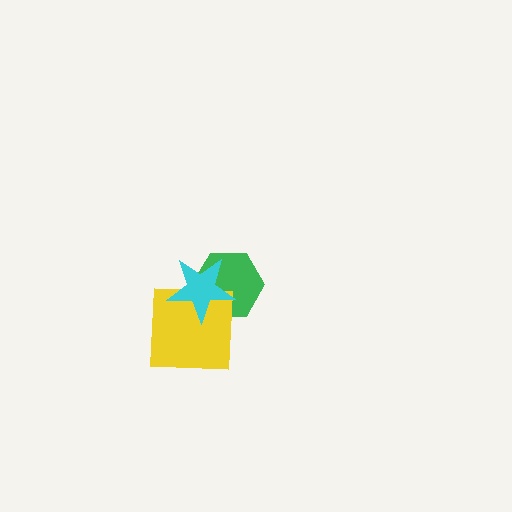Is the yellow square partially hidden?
Yes, it is partially covered by another shape.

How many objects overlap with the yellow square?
2 objects overlap with the yellow square.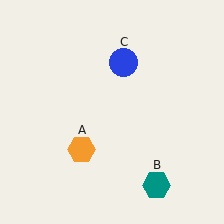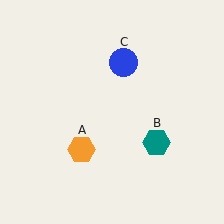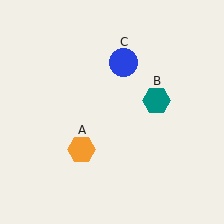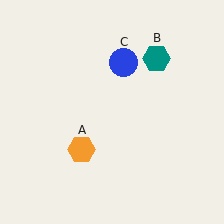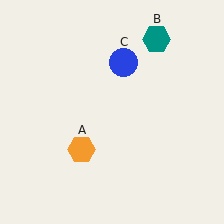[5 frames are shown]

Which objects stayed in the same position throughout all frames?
Orange hexagon (object A) and blue circle (object C) remained stationary.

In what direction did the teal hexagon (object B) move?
The teal hexagon (object B) moved up.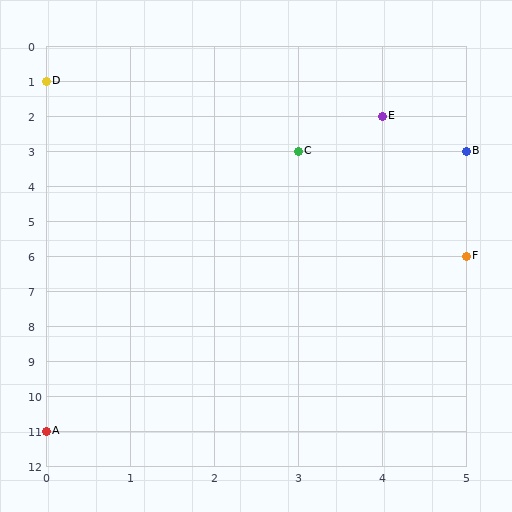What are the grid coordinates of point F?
Point F is at grid coordinates (5, 6).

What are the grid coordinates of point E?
Point E is at grid coordinates (4, 2).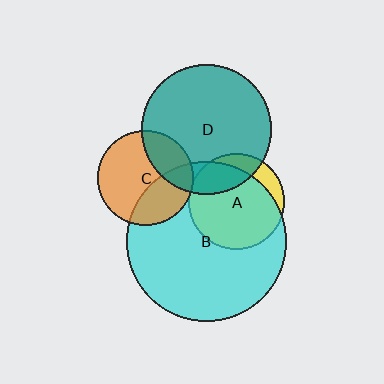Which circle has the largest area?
Circle B (cyan).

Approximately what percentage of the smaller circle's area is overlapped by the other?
Approximately 80%.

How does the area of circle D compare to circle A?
Approximately 1.8 times.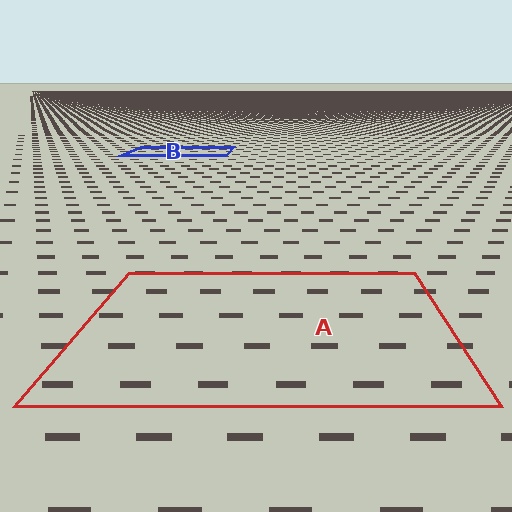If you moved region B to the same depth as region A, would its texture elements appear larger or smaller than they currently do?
They would appear larger. At a closer depth, the same texture elements are projected at a bigger on-screen size.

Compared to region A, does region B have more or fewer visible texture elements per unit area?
Region B has more texture elements per unit area — they are packed more densely because it is farther away.